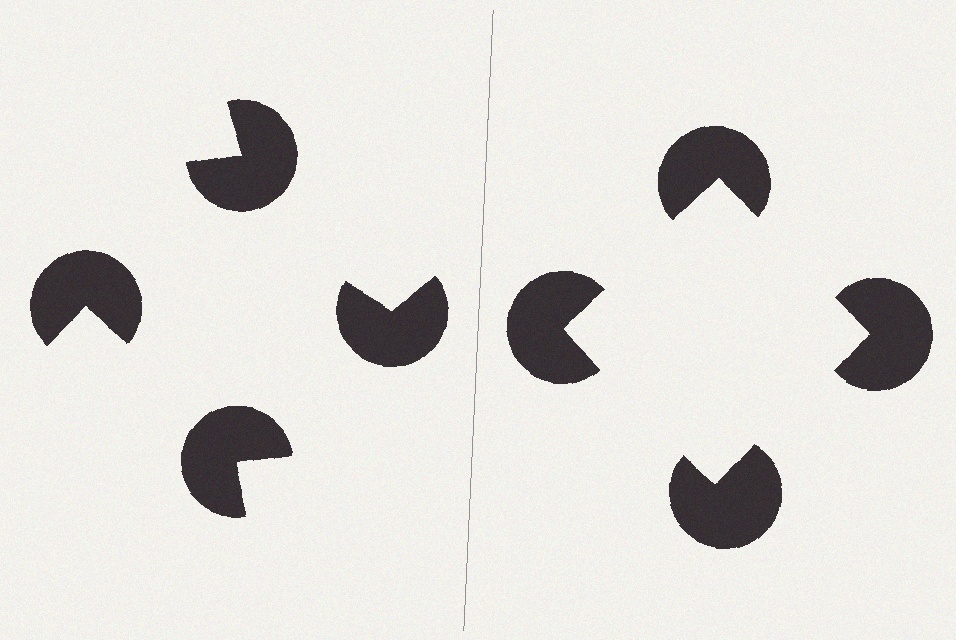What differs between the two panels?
The pac-man discs are positioned identically on both sides; only the wedge orientations differ. On the right they align to a square; on the left they are misaligned.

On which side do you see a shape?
An illusory square appears on the right side. On the left side the wedge cuts are rotated, so no coherent shape forms.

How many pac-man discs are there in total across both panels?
8 — 4 on each side.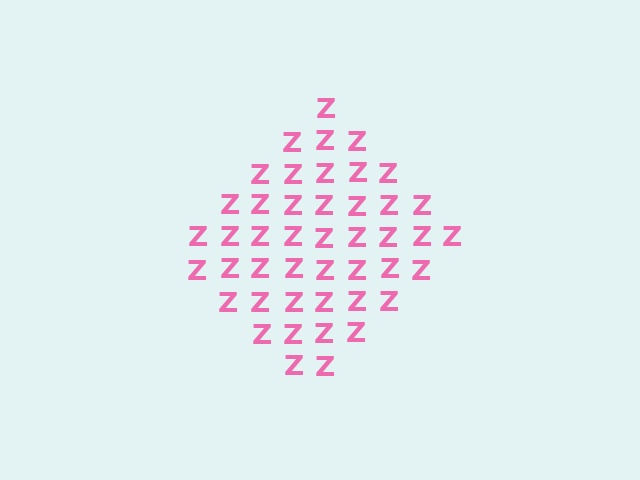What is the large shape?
The large shape is a diamond.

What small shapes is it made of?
It is made of small letter Z's.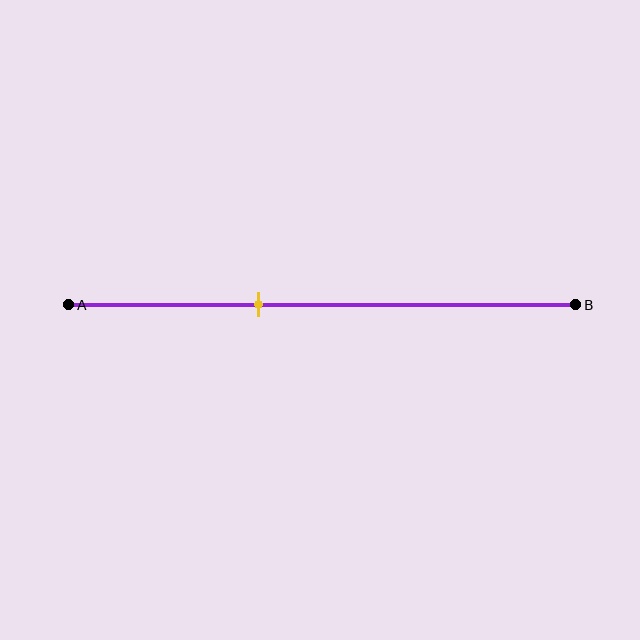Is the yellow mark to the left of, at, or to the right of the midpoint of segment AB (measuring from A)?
The yellow mark is to the left of the midpoint of segment AB.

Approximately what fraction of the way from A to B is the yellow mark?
The yellow mark is approximately 40% of the way from A to B.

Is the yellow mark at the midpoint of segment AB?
No, the mark is at about 40% from A, not at the 50% midpoint.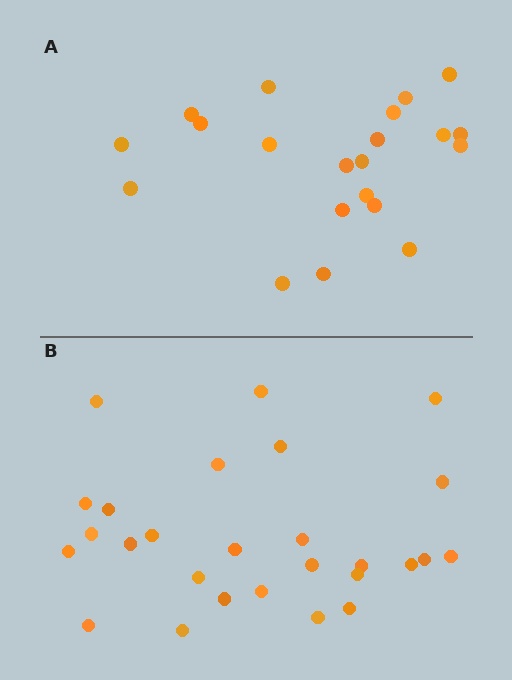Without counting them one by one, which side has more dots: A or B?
Region B (the bottom region) has more dots.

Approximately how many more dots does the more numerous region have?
Region B has about 6 more dots than region A.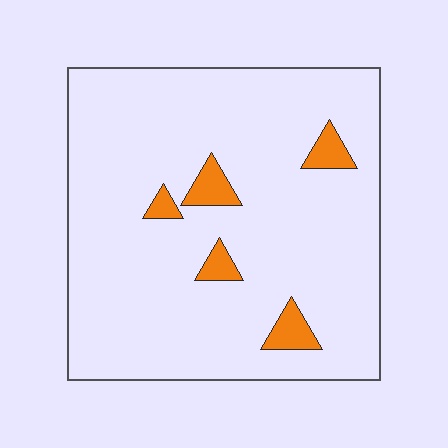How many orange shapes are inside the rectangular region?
5.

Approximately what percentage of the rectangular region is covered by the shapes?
Approximately 5%.